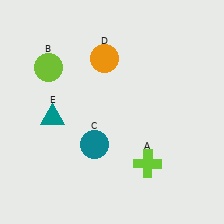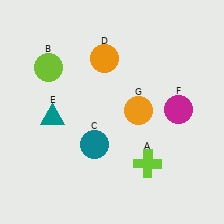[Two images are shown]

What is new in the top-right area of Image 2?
An orange circle (G) was added in the top-right area of Image 2.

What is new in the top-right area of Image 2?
A magenta circle (F) was added in the top-right area of Image 2.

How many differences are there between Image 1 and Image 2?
There are 2 differences between the two images.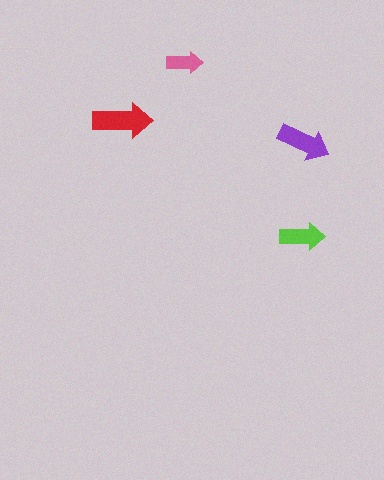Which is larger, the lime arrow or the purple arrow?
The purple one.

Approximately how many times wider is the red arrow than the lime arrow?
About 1.5 times wider.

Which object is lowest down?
The lime arrow is bottommost.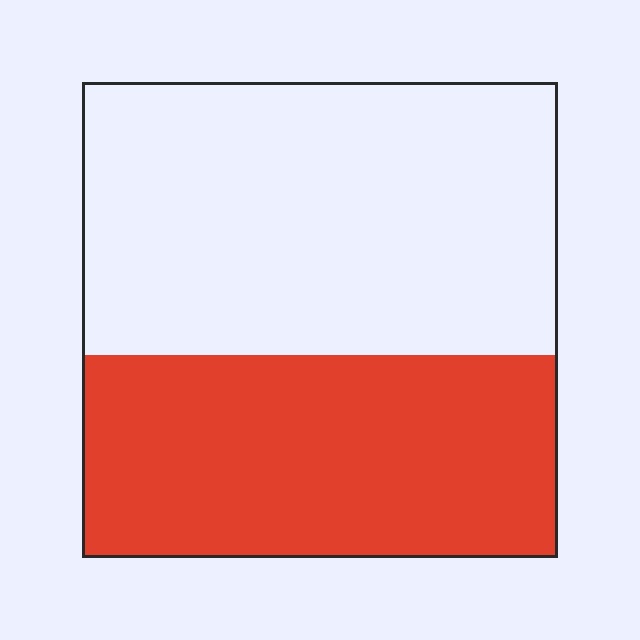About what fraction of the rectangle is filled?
About two fifths (2/5).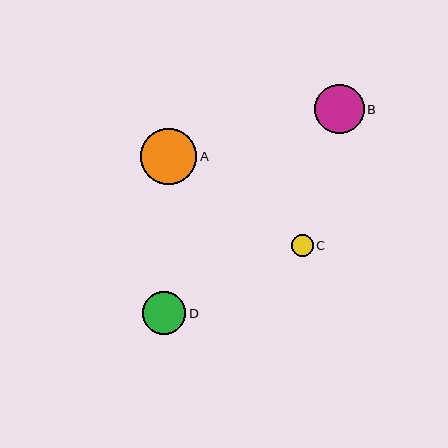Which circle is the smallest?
Circle C is the smallest with a size of approximately 21 pixels.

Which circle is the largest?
Circle A is the largest with a size of approximately 56 pixels.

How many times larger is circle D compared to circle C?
Circle D is approximately 2.0 times the size of circle C.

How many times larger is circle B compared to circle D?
Circle B is approximately 1.1 times the size of circle D.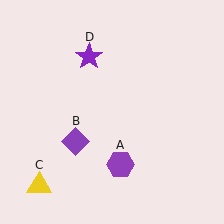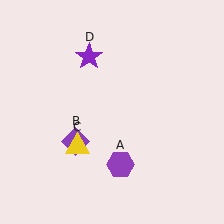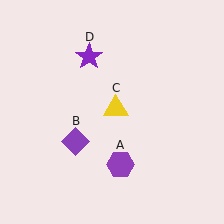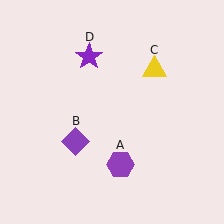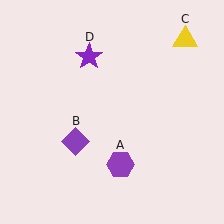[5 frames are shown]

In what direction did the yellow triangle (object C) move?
The yellow triangle (object C) moved up and to the right.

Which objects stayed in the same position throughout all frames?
Purple hexagon (object A) and purple diamond (object B) and purple star (object D) remained stationary.